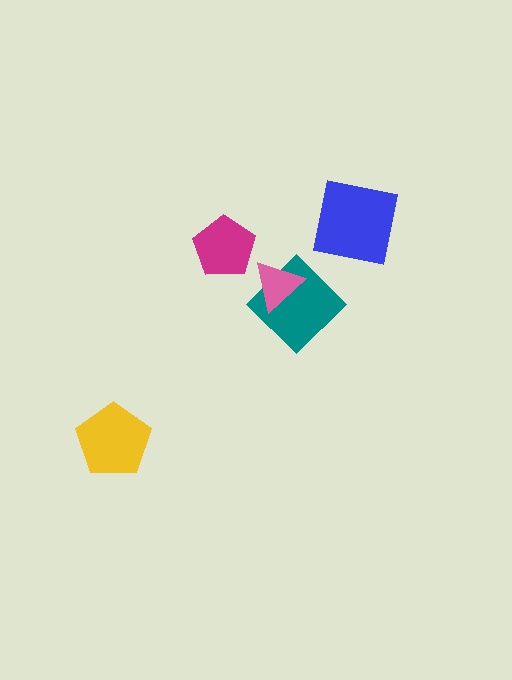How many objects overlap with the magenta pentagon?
0 objects overlap with the magenta pentagon.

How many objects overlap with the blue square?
0 objects overlap with the blue square.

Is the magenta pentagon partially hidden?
No, no other shape covers it.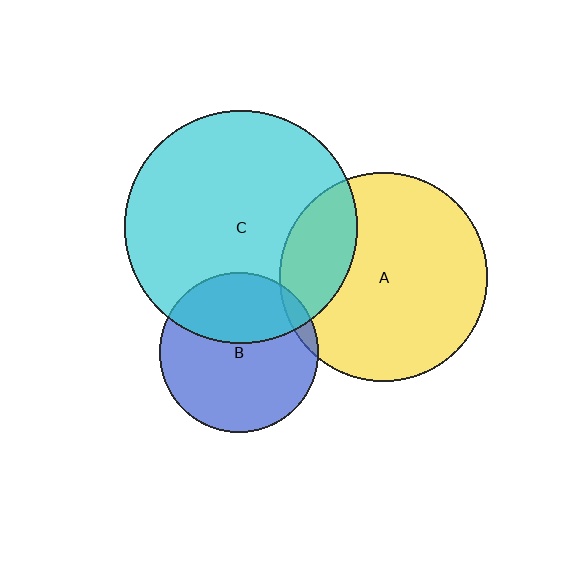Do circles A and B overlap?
Yes.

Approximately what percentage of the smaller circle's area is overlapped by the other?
Approximately 5%.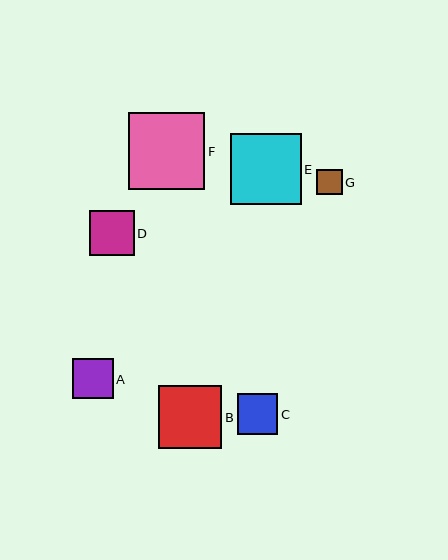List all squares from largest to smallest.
From largest to smallest: F, E, B, D, A, C, G.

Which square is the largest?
Square F is the largest with a size of approximately 77 pixels.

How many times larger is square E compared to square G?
Square E is approximately 2.8 times the size of square G.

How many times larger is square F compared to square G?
Square F is approximately 3.0 times the size of square G.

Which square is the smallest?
Square G is the smallest with a size of approximately 26 pixels.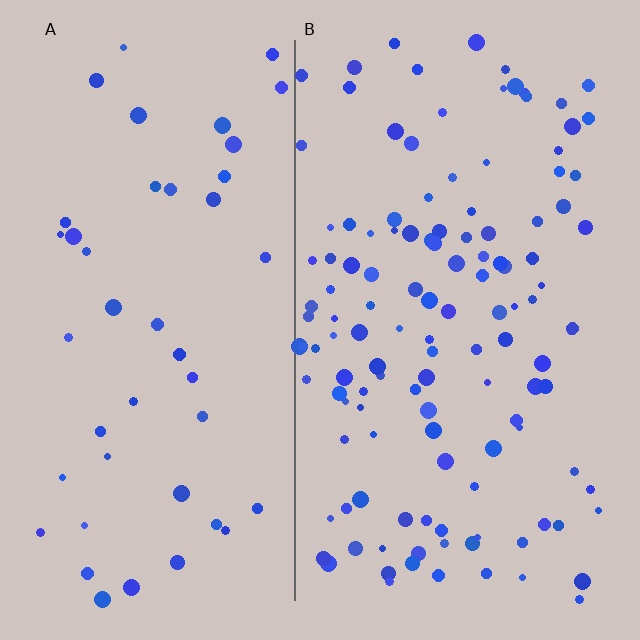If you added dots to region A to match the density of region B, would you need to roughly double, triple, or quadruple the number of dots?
Approximately triple.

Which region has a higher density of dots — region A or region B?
B (the right).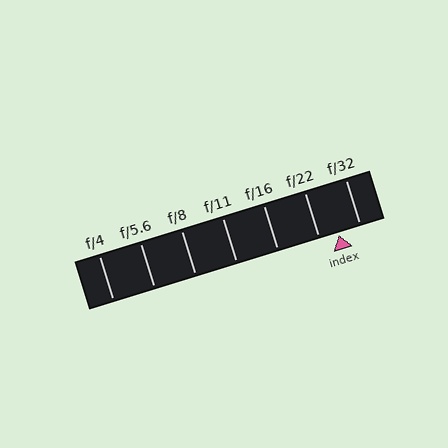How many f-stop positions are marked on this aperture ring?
There are 7 f-stop positions marked.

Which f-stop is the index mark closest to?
The index mark is closest to f/22.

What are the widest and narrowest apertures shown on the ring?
The widest aperture shown is f/4 and the narrowest is f/32.